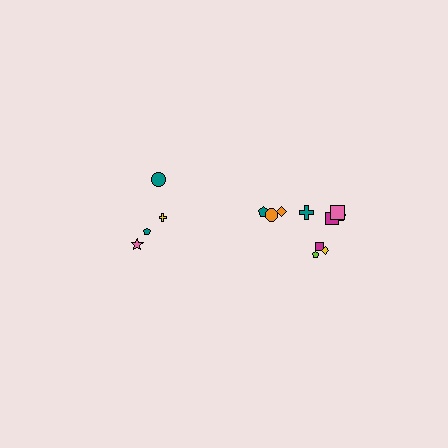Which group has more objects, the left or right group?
The right group.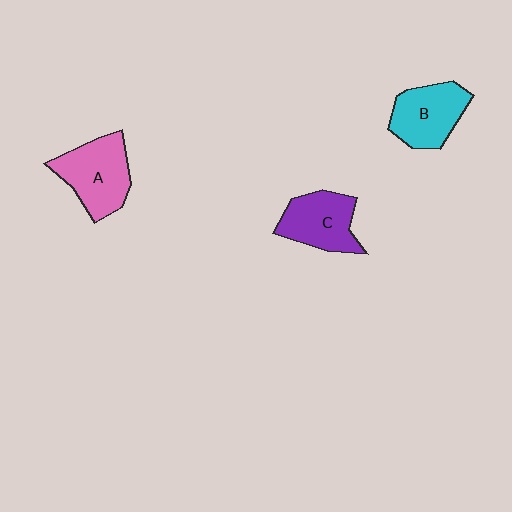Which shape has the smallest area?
Shape C (purple).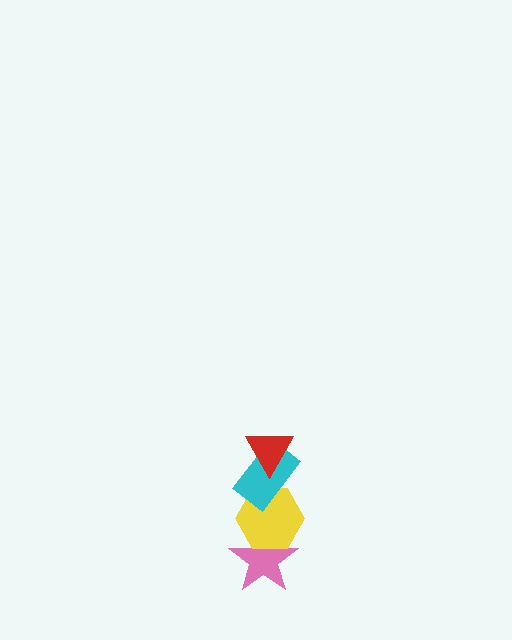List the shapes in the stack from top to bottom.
From top to bottom: the red triangle, the cyan rectangle, the yellow hexagon, the pink star.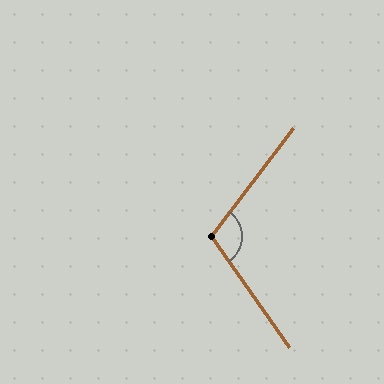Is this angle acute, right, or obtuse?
It is obtuse.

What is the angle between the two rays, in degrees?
Approximately 107 degrees.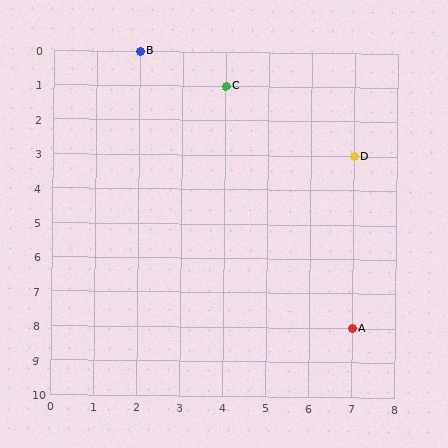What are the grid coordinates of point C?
Point C is at grid coordinates (4, 1).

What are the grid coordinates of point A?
Point A is at grid coordinates (7, 8).